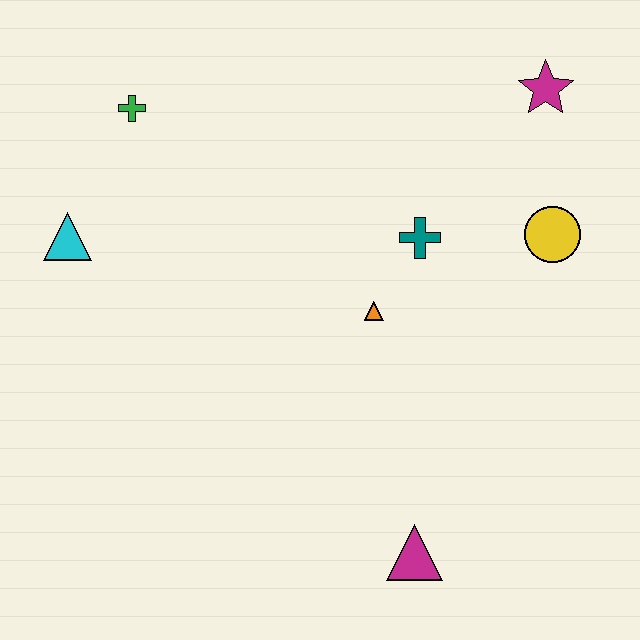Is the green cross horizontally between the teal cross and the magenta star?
No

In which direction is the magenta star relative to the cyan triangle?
The magenta star is to the right of the cyan triangle.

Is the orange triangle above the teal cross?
No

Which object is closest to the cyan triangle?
The green cross is closest to the cyan triangle.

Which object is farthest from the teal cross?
The cyan triangle is farthest from the teal cross.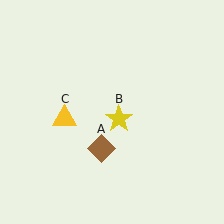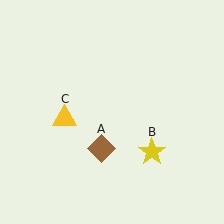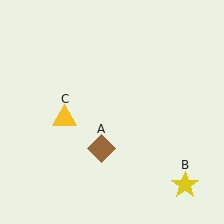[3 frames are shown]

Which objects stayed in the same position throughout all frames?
Brown diamond (object A) and yellow triangle (object C) remained stationary.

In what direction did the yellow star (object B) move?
The yellow star (object B) moved down and to the right.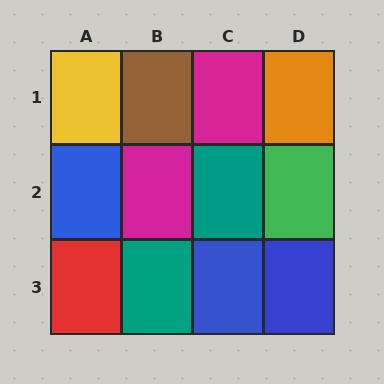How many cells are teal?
2 cells are teal.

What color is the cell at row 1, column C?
Magenta.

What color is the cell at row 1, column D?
Orange.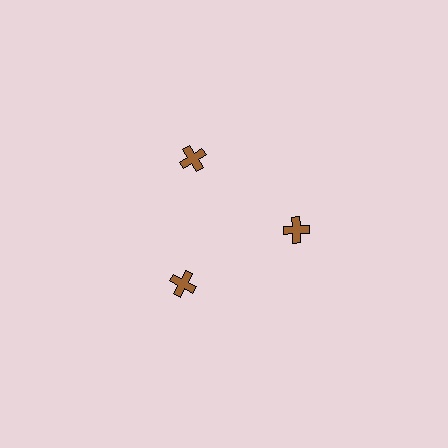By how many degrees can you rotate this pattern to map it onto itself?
The pattern maps onto itself every 120 degrees of rotation.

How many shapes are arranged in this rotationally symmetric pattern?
There are 3 shapes, arranged in 3 groups of 1.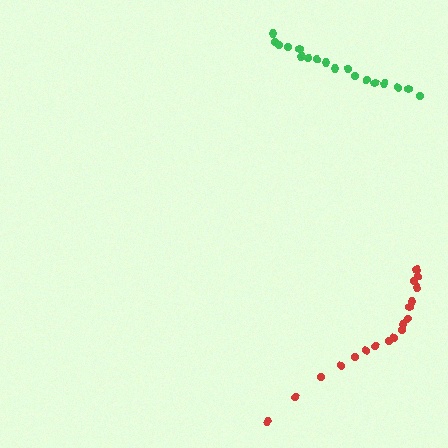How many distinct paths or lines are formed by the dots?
There are 2 distinct paths.